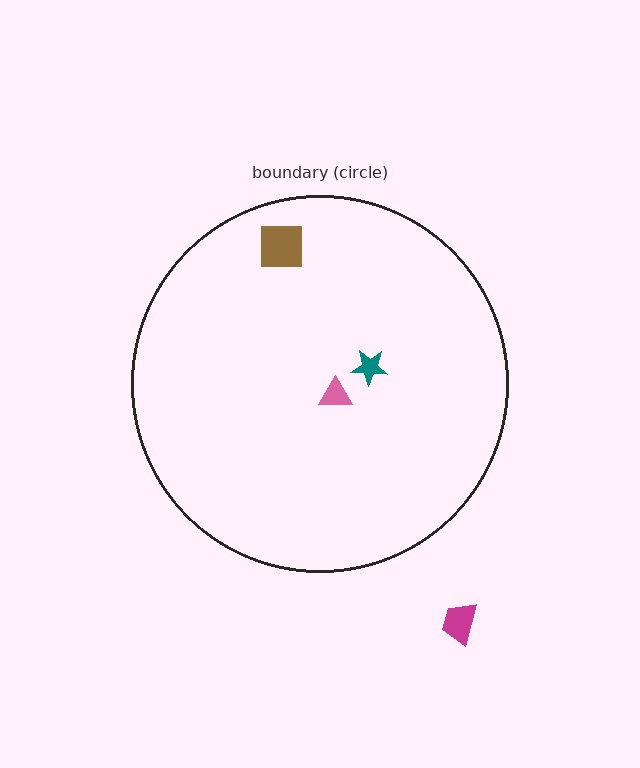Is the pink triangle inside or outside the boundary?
Inside.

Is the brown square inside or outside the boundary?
Inside.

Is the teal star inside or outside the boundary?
Inside.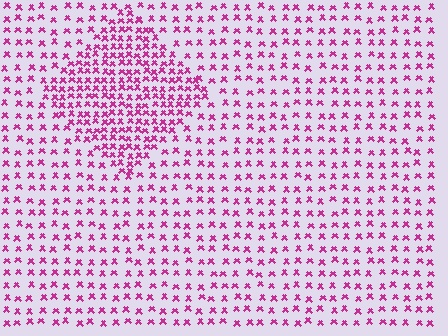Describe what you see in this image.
The image contains small magenta elements arranged at two different densities. A diamond-shaped region is visible where the elements are more densely packed than the surrounding area.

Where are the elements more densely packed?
The elements are more densely packed inside the diamond boundary.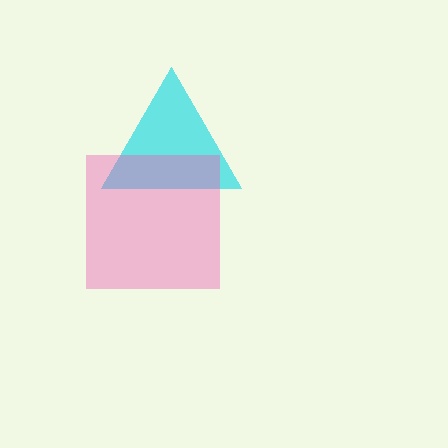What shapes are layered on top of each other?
The layered shapes are: a cyan triangle, a pink square.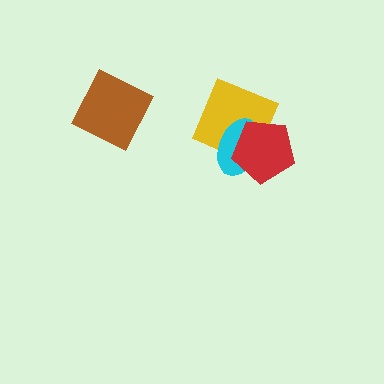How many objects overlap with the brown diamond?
0 objects overlap with the brown diamond.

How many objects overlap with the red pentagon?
2 objects overlap with the red pentagon.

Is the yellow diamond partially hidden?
Yes, it is partially covered by another shape.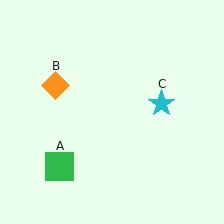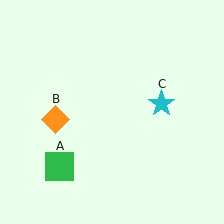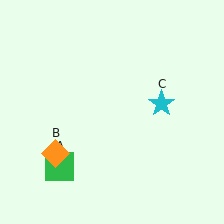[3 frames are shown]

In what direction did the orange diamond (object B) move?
The orange diamond (object B) moved down.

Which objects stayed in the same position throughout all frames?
Green square (object A) and cyan star (object C) remained stationary.